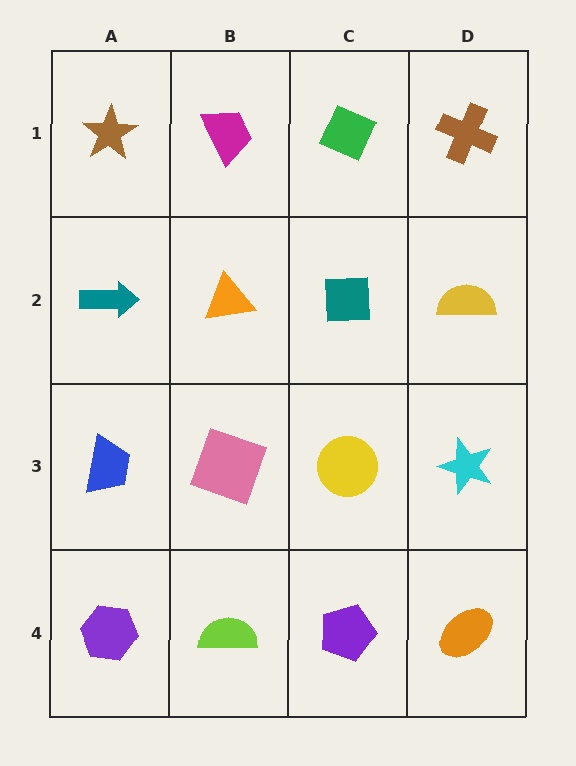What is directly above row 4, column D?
A cyan star.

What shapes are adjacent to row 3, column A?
A teal arrow (row 2, column A), a purple hexagon (row 4, column A), a pink square (row 3, column B).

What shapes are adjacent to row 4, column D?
A cyan star (row 3, column D), a purple pentagon (row 4, column C).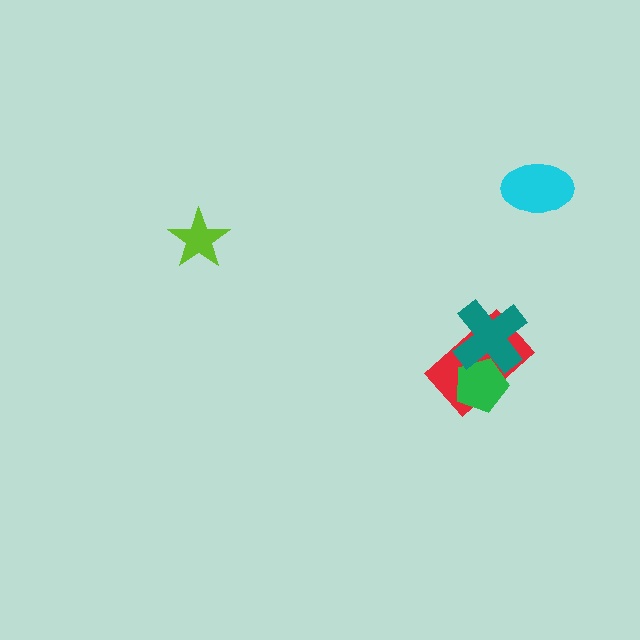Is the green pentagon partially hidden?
Yes, it is partially covered by another shape.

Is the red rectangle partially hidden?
Yes, it is partially covered by another shape.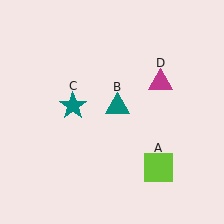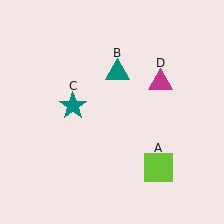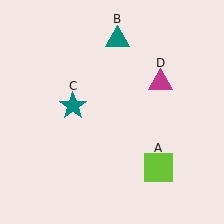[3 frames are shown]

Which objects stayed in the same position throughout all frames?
Lime square (object A) and teal star (object C) and magenta triangle (object D) remained stationary.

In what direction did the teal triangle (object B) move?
The teal triangle (object B) moved up.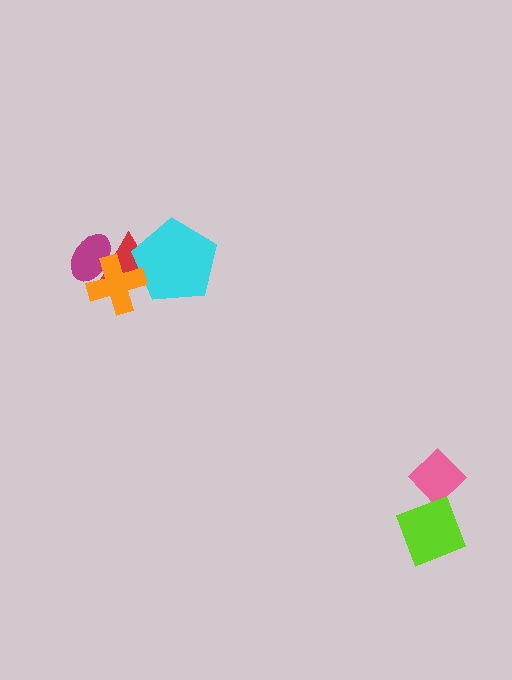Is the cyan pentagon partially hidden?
Yes, it is partially covered by another shape.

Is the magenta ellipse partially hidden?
Yes, it is partially covered by another shape.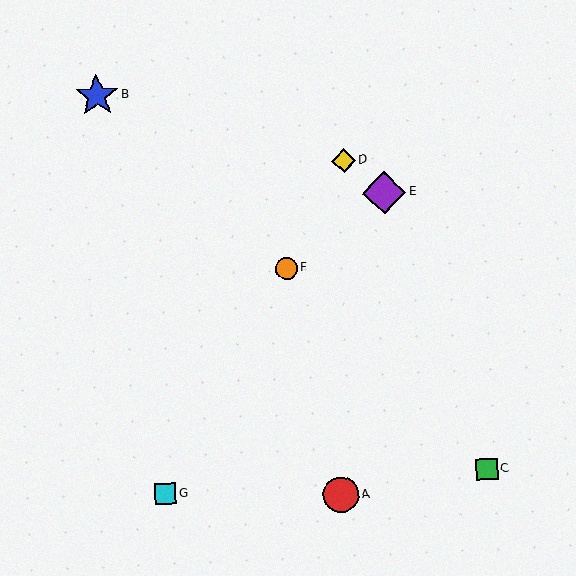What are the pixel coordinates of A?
Object A is at (341, 495).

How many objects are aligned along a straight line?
3 objects (D, F, G) are aligned along a straight line.